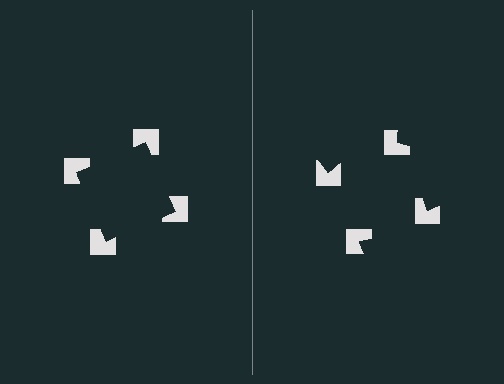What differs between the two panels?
The notched squares are positioned identically on both sides; only the wedge orientations differ. On the left they align to a square; on the right they are misaligned.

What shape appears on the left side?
An illusory square.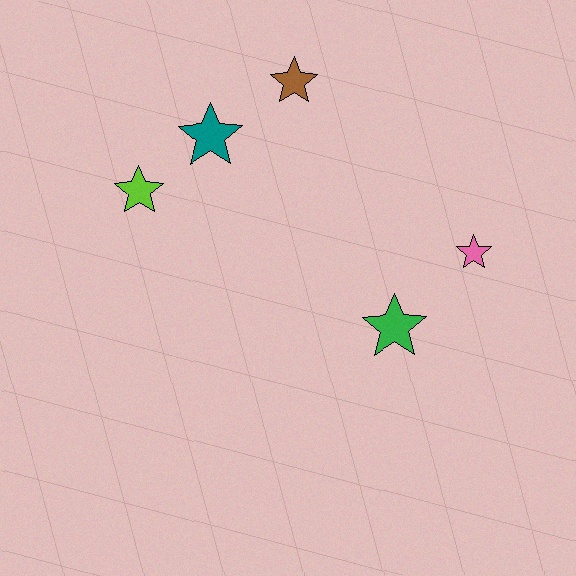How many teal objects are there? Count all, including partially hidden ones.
There is 1 teal object.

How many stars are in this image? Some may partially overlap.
There are 5 stars.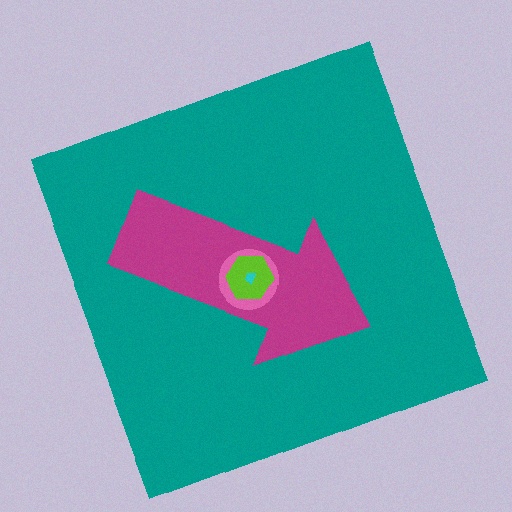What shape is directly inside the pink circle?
The lime hexagon.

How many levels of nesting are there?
5.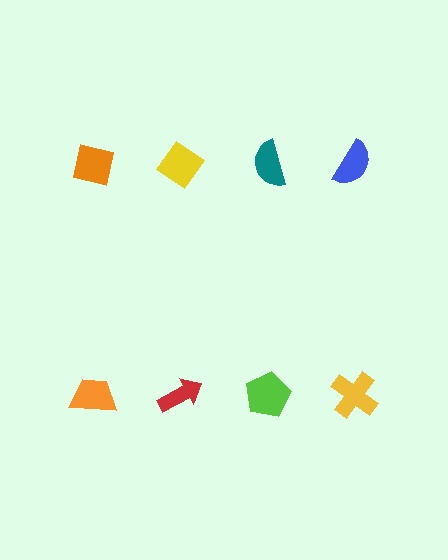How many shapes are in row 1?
4 shapes.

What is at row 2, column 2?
A red arrow.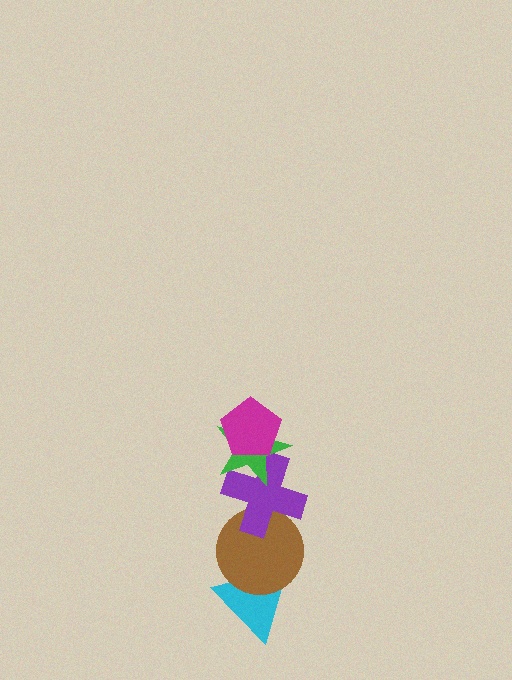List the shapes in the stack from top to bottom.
From top to bottom: the magenta pentagon, the green star, the purple cross, the brown circle, the cyan triangle.